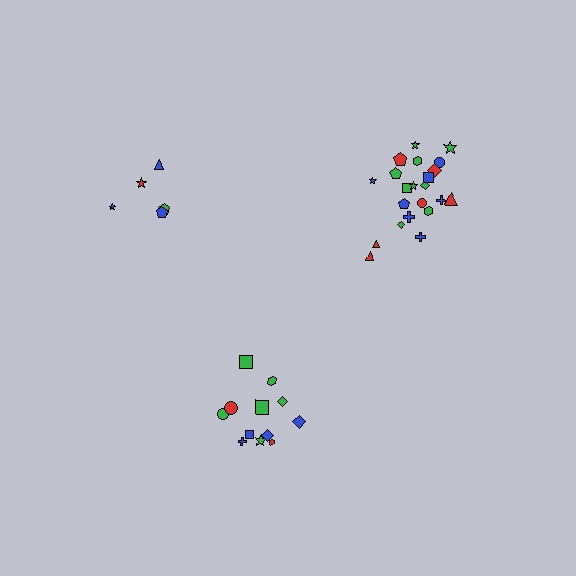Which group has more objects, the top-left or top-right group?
The top-right group.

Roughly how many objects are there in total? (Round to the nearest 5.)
Roughly 40 objects in total.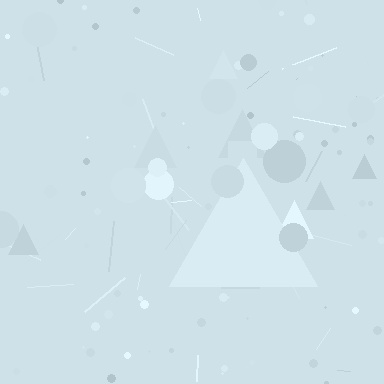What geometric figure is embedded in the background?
A triangle is embedded in the background.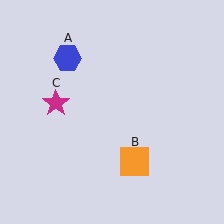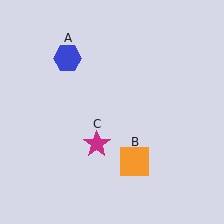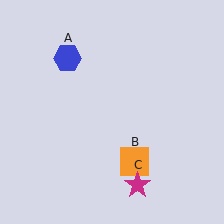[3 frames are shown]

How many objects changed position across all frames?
1 object changed position: magenta star (object C).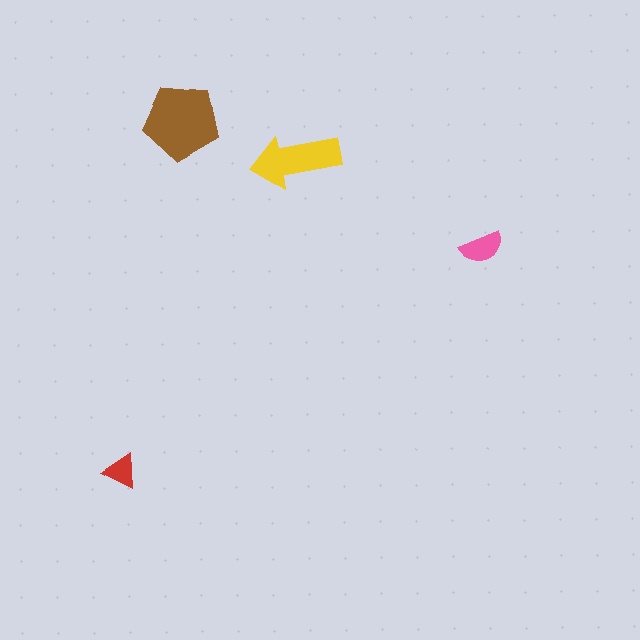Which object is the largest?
The brown pentagon.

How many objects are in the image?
There are 4 objects in the image.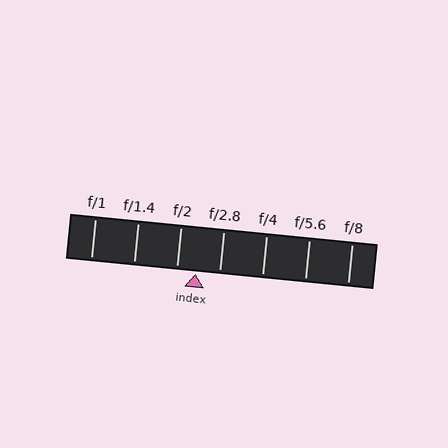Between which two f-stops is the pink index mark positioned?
The index mark is between f/2 and f/2.8.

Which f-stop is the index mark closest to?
The index mark is closest to f/2.